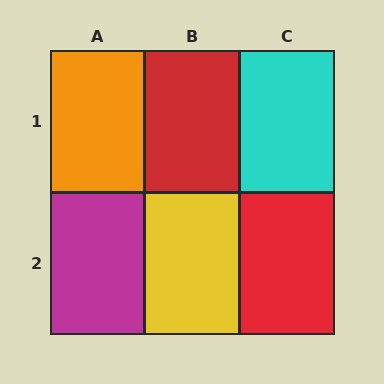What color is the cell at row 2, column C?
Red.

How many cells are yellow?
1 cell is yellow.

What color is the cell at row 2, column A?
Magenta.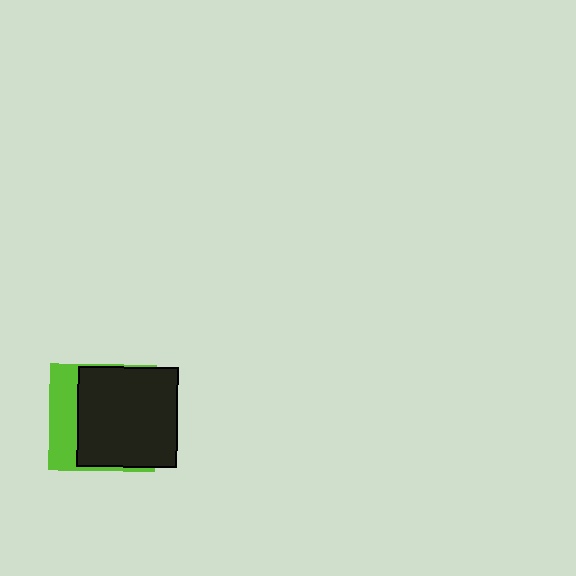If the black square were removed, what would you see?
You would see the complete lime square.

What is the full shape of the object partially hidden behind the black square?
The partially hidden object is a lime square.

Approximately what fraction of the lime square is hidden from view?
Roughly 69% of the lime square is hidden behind the black square.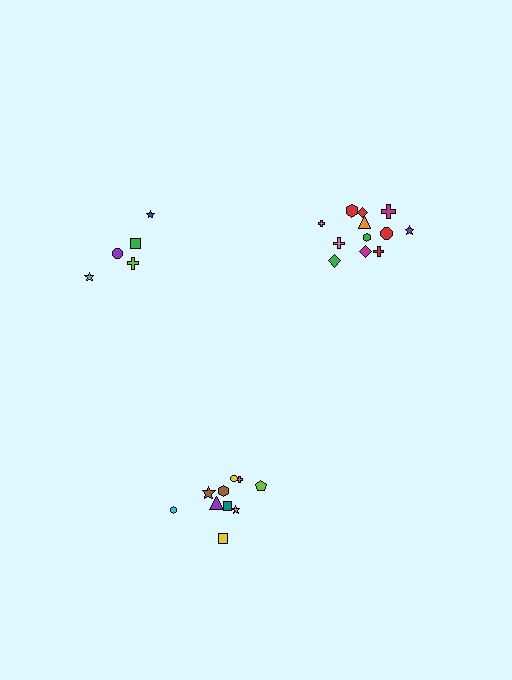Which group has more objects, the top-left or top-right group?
The top-right group.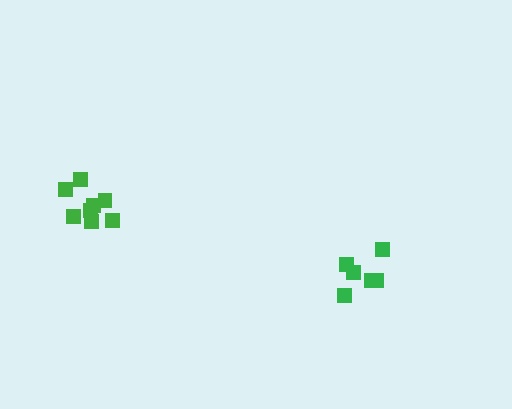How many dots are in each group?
Group 1: 7 dots, Group 2: 8 dots (15 total).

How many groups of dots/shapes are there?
There are 2 groups.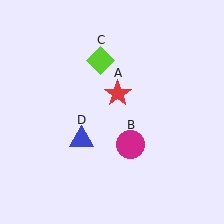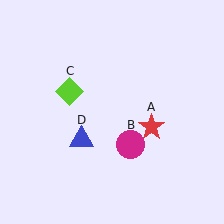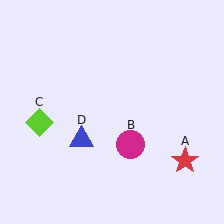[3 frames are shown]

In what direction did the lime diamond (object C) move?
The lime diamond (object C) moved down and to the left.